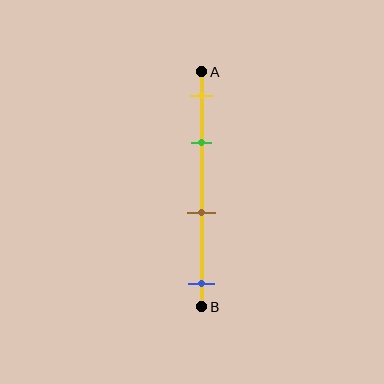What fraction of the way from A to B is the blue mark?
The blue mark is approximately 90% (0.9) of the way from A to B.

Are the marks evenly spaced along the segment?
No, the marks are not evenly spaced.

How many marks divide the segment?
There are 4 marks dividing the segment.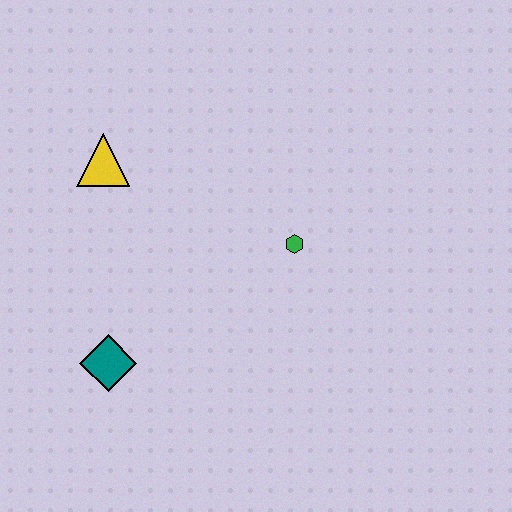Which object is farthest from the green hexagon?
The teal diamond is farthest from the green hexagon.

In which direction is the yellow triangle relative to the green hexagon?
The yellow triangle is to the left of the green hexagon.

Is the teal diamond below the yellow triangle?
Yes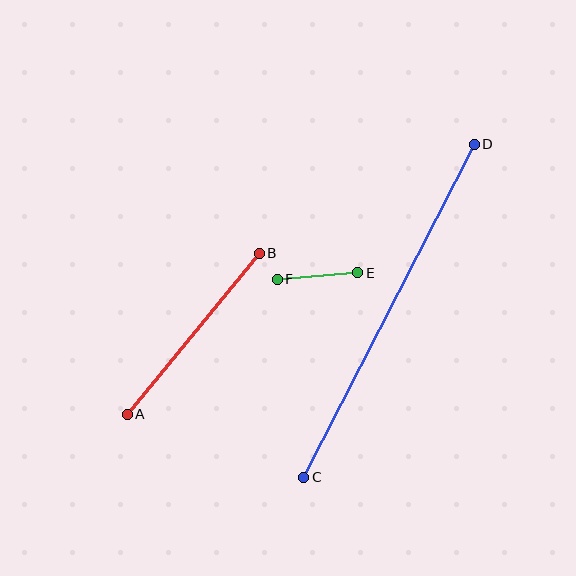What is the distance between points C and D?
The distance is approximately 374 pixels.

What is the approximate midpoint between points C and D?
The midpoint is at approximately (389, 311) pixels.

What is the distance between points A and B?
The distance is approximately 208 pixels.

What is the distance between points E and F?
The distance is approximately 81 pixels.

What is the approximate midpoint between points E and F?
The midpoint is at approximately (318, 276) pixels.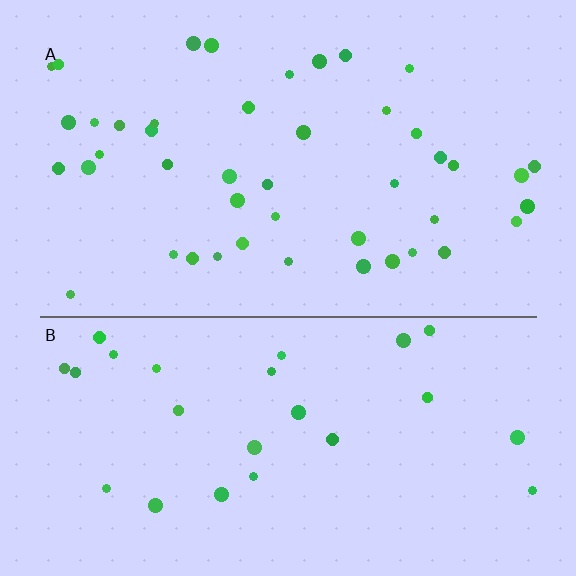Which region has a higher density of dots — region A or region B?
A (the top).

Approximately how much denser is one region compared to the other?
Approximately 1.7× — region A over region B.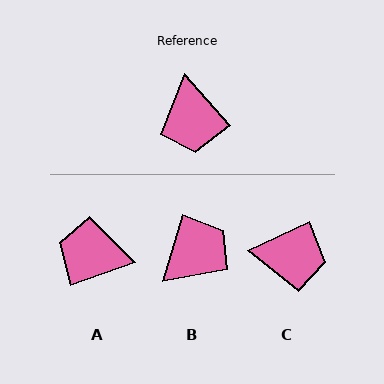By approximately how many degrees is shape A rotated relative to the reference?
Approximately 113 degrees clockwise.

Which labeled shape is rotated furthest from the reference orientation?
B, about 122 degrees away.